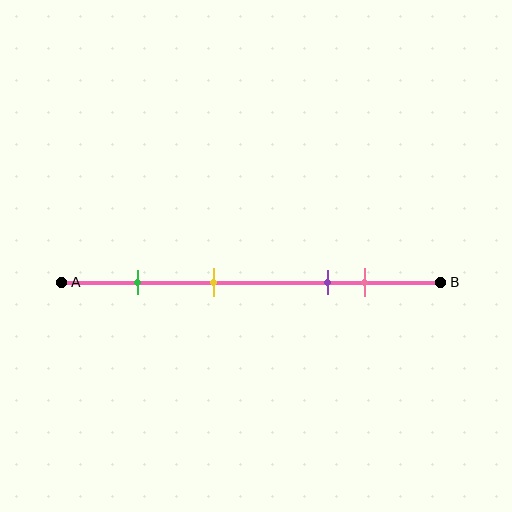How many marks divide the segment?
There are 4 marks dividing the segment.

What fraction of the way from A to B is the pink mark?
The pink mark is approximately 80% (0.8) of the way from A to B.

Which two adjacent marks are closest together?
The purple and pink marks are the closest adjacent pair.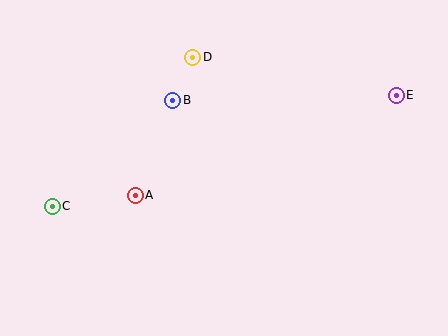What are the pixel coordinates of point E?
Point E is at (396, 95).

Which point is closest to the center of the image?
Point B at (173, 100) is closest to the center.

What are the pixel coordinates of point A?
Point A is at (135, 195).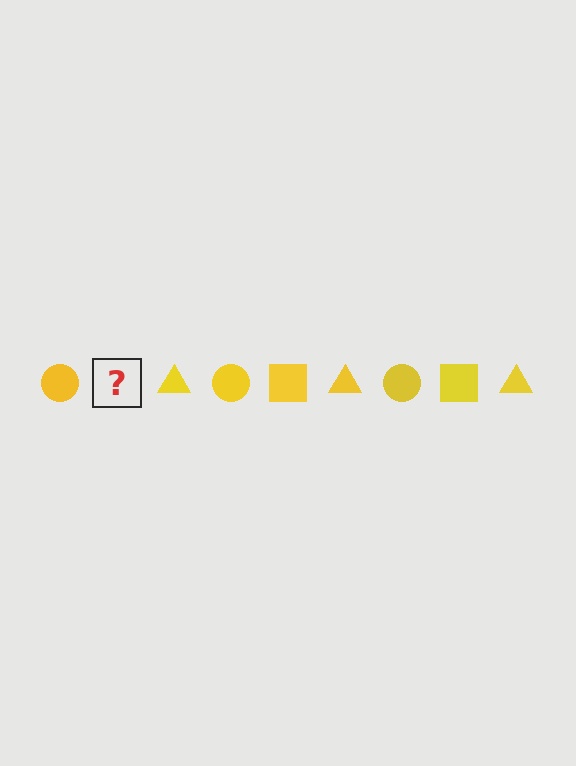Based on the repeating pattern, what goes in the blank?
The blank should be a yellow square.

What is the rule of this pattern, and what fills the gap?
The rule is that the pattern cycles through circle, square, triangle shapes in yellow. The gap should be filled with a yellow square.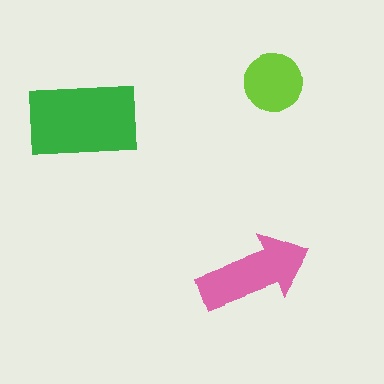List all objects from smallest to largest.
The lime circle, the pink arrow, the green rectangle.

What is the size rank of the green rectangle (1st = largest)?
1st.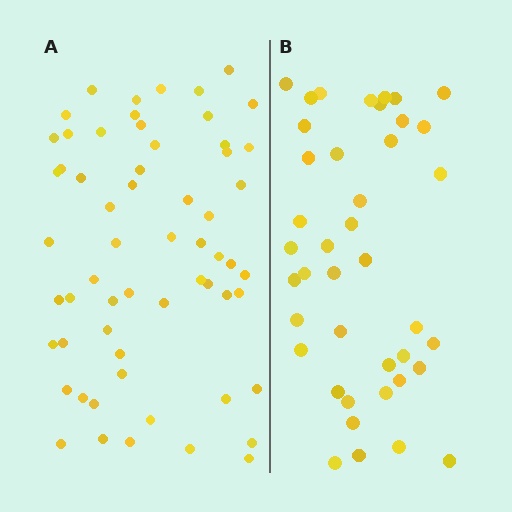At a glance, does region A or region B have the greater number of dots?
Region A (the left region) has more dots.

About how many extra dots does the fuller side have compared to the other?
Region A has approximately 20 more dots than region B.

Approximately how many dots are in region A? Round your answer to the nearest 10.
About 60 dots.